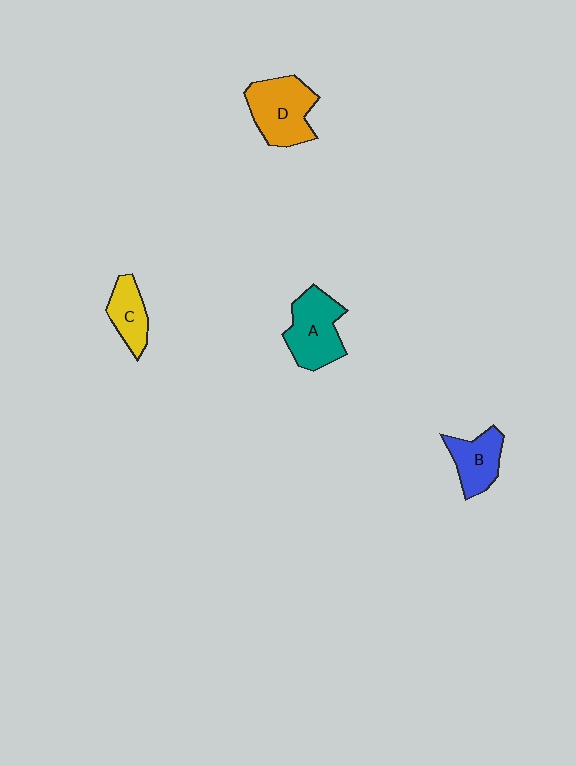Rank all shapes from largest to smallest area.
From largest to smallest: D (orange), A (teal), B (blue), C (yellow).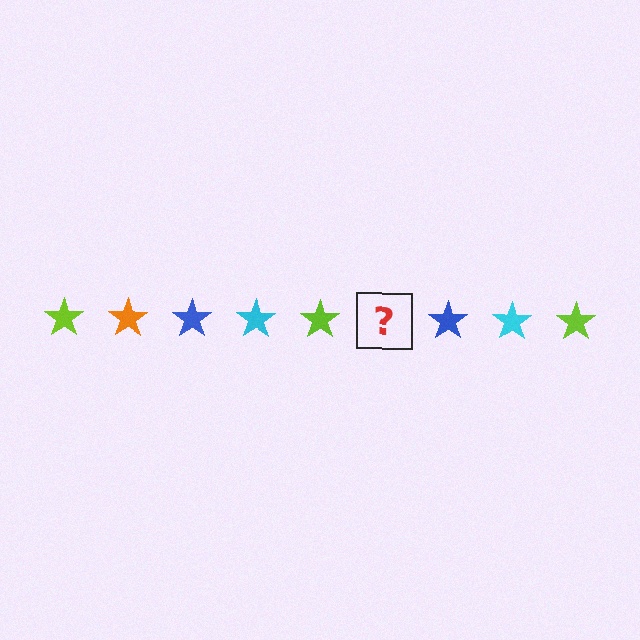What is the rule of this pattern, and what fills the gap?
The rule is that the pattern cycles through lime, orange, blue, cyan stars. The gap should be filled with an orange star.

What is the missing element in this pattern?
The missing element is an orange star.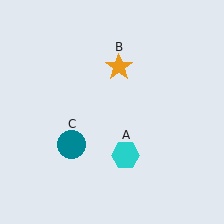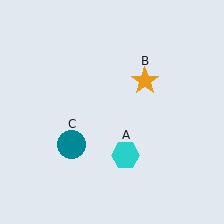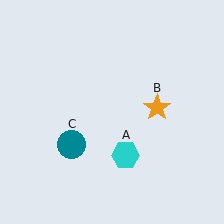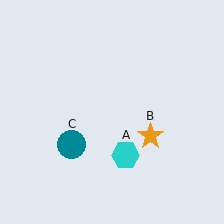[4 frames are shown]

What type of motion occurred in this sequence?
The orange star (object B) rotated clockwise around the center of the scene.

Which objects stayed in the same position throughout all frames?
Cyan hexagon (object A) and teal circle (object C) remained stationary.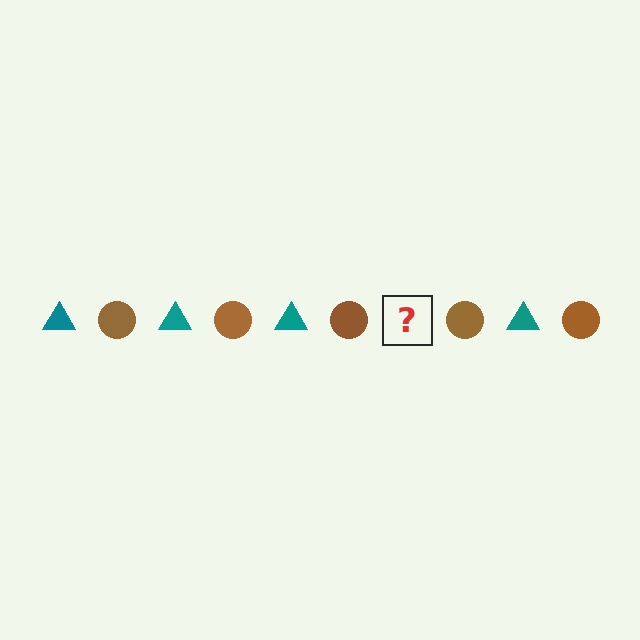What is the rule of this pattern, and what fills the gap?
The rule is that the pattern alternates between teal triangle and brown circle. The gap should be filled with a teal triangle.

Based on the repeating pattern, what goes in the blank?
The blank should be a teal triangle.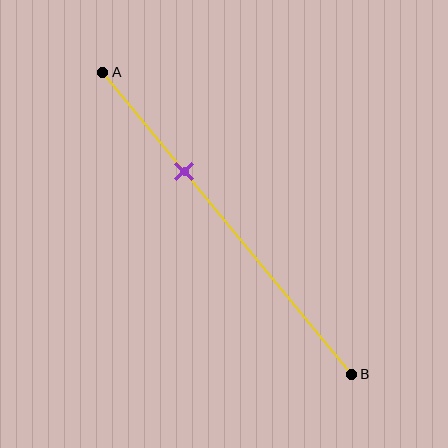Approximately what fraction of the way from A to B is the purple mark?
The purple mark is approximately 35% of the way from A to B.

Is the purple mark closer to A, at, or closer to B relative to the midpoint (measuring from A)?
The purple mark is closer to point A than the midpoint of segment AB.